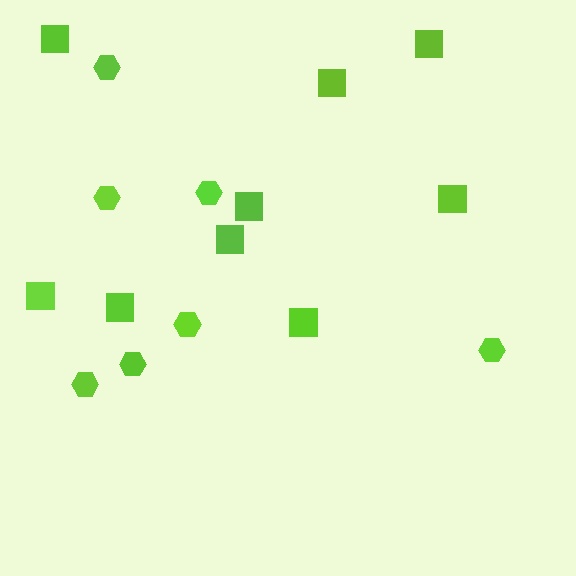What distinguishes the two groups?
There are 2 groups: one group of squares (9) and one group of hexagons (7).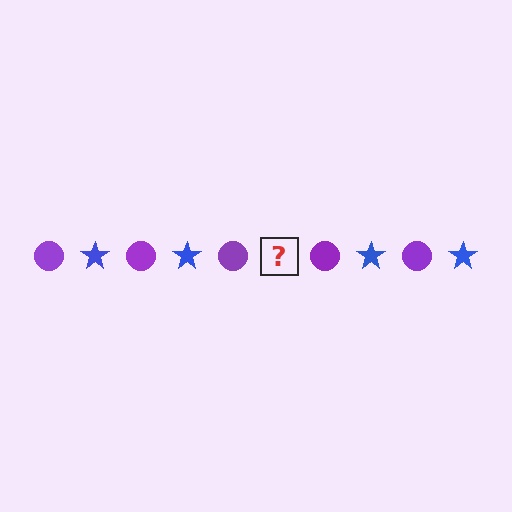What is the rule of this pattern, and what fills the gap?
The rule is that the pattern alternates between purple circle and blue star. The gap should be filled with a blue star.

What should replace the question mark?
The question mark should be replaced with a blue star.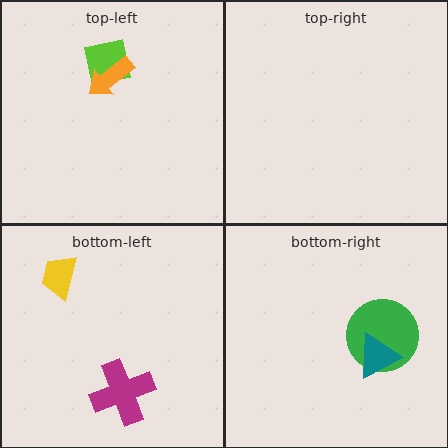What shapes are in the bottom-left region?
The yellow trapezoid, the magenta cross.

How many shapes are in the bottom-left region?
2.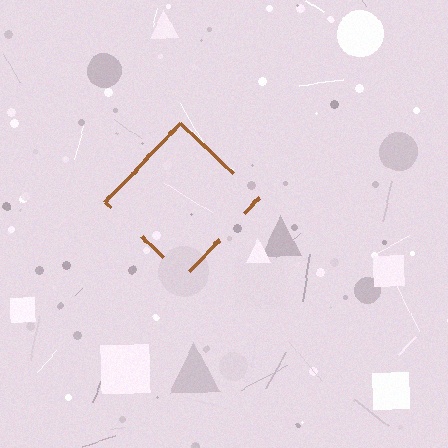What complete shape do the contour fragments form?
The contour fragments form a diamond.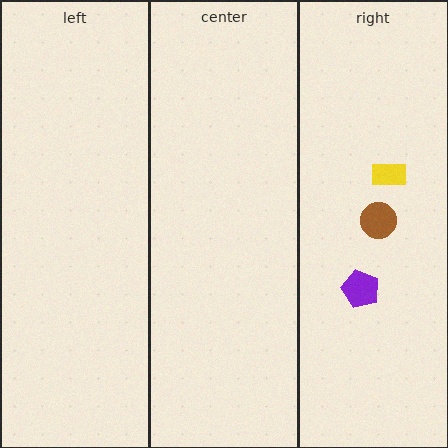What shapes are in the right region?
The yellow rectangle, the brown circle, the purple pentagon.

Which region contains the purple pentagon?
The right region.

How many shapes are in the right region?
3.